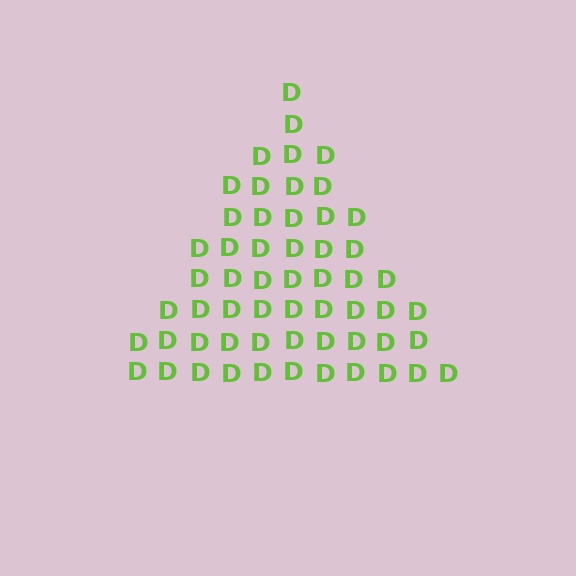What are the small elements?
The small elements are letter D's.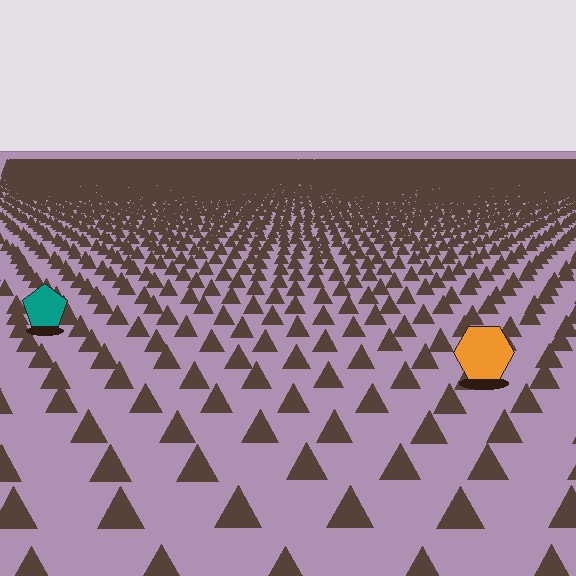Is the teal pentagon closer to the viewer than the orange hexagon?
No. The orange hexagon is closer — you can tell from the texture gradient: the ground texture is coarser near it.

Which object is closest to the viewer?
The orange hexagon is closest. The texture marks near it are larger and more spread out.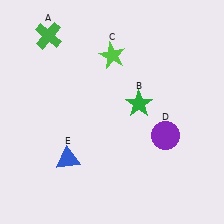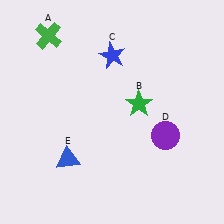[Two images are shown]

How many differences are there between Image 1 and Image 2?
There is 1 difference between the two images.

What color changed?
The star (C) changed from lime in Image 1 to blue in Image 2.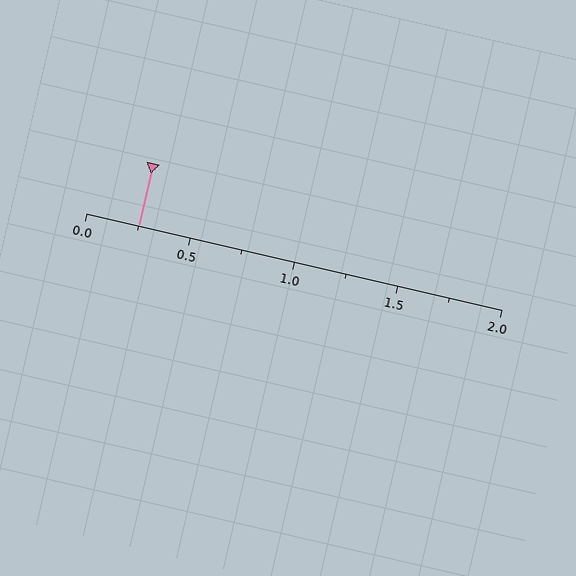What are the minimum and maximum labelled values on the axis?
The axis runs from 0.0 to 2.0.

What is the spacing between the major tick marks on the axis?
The major ticks are spaced 0.5 apart.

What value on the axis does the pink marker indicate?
The marker indicates approximately 0.25.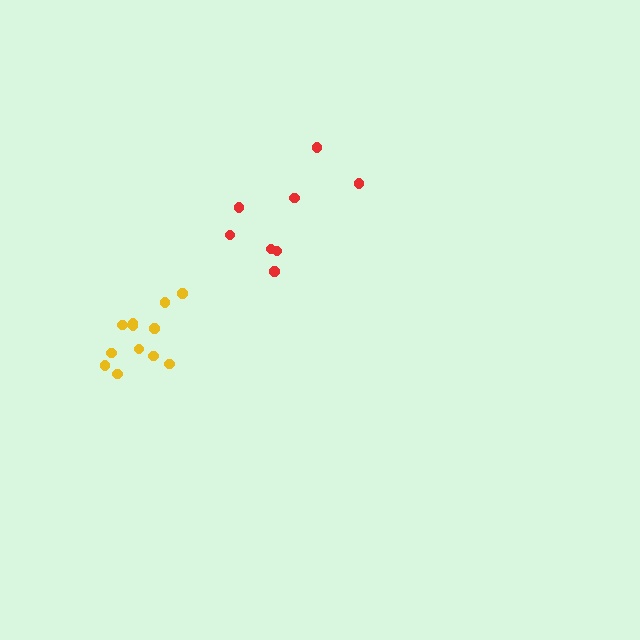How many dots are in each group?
Group 1: 8 dots, Group 2: 12 dots (20 total).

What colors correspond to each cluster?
The clusters are colored: red, yellow.